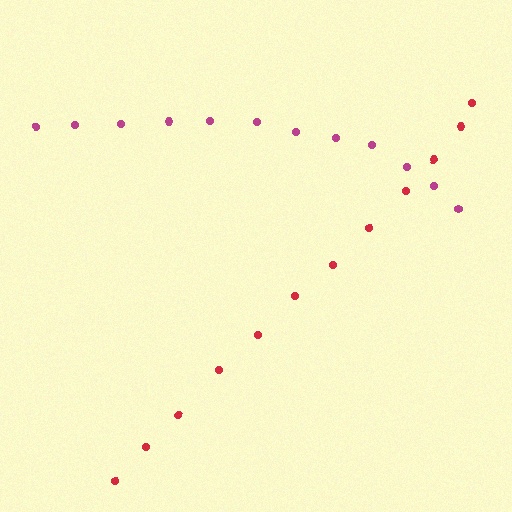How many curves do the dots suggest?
There are 2 distinct paths.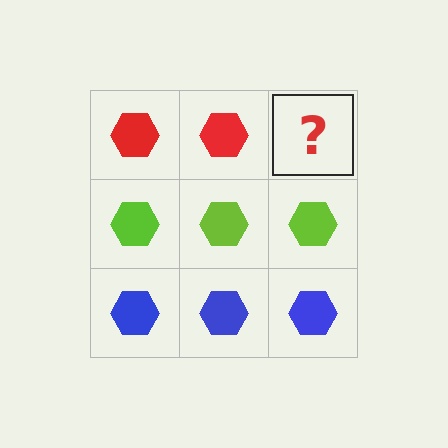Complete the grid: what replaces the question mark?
The question mark should be replaced with a red hexagon.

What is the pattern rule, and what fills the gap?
The rule is that each row has a consistent color. The gap should be filled with a red hexagon.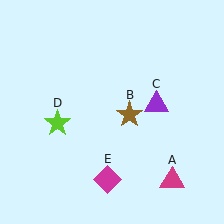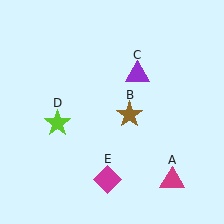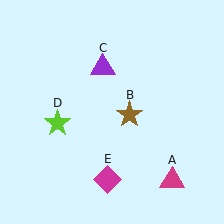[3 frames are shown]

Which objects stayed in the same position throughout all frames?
Magenta triangle (object A) and brown star (object B) and lime star (object D) and magenta diamond (object E) remained stationary.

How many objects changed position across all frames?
1 object changed position: purple triangle (object C).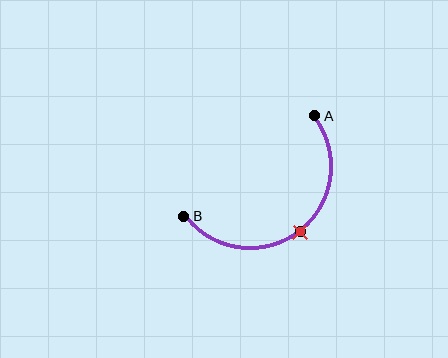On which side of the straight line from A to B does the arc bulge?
The arc bulges below and to the right of the straight line connecting A and B.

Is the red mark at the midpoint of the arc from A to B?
Yes. The red mark lies on the arc at equal arc-length from both A and B — it is the arc midpoint.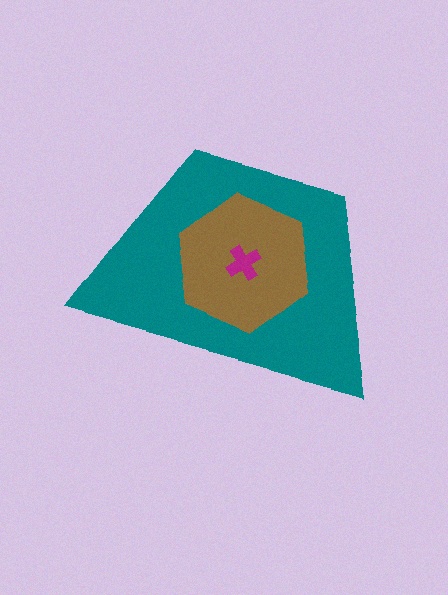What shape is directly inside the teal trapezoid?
The brown hexagon.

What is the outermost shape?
The teal trapezoid.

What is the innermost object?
The magenta cross.